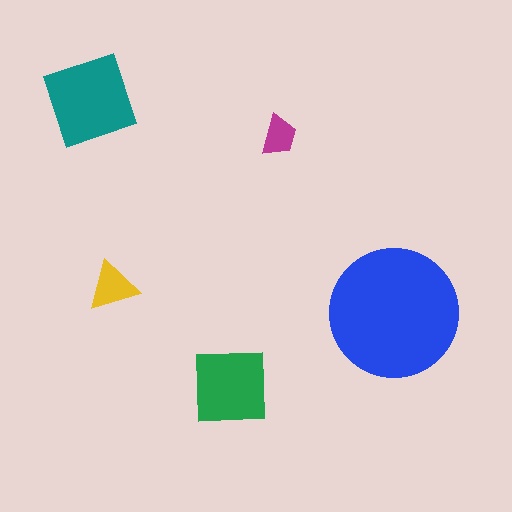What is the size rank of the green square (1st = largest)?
3rd.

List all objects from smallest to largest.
The magenta trapezoid, the yellow triangle, the green square, the teal square, the blue circle.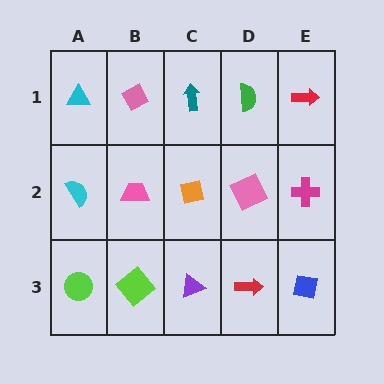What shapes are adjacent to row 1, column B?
A pink trapezoid (row 2, column B), a cyan triangle (row 1, column A), a teal arrow (row 1, column C).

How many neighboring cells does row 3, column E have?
2.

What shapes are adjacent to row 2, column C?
A teal arrow (row 1, column C), a purple triangle (row 3, column C), a pink trapezoid (row 2, column B), a pink square (row 2, column D).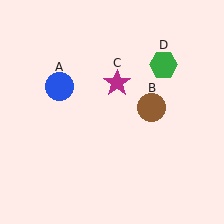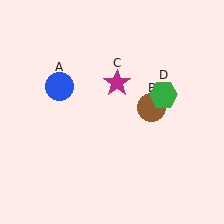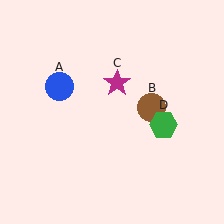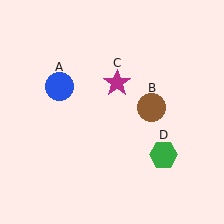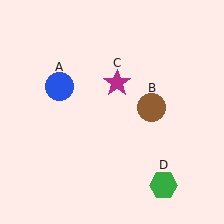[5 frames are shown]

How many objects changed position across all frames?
1 object changed position: green hexagon (object D).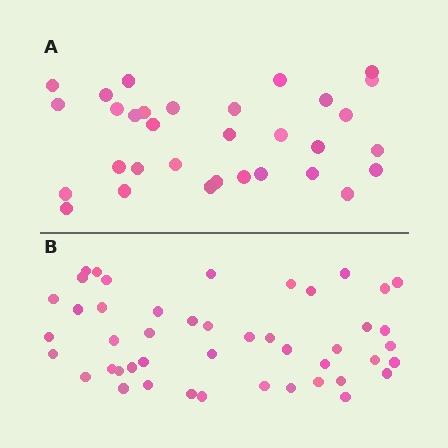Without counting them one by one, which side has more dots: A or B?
Region B (the bottom region) has more dots.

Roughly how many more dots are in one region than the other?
Region B has approximately 15 more dots than region A.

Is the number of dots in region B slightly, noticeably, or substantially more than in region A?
Region B has noticeably more, but not dramatically so. The ratio is roughly 1.4 to 1.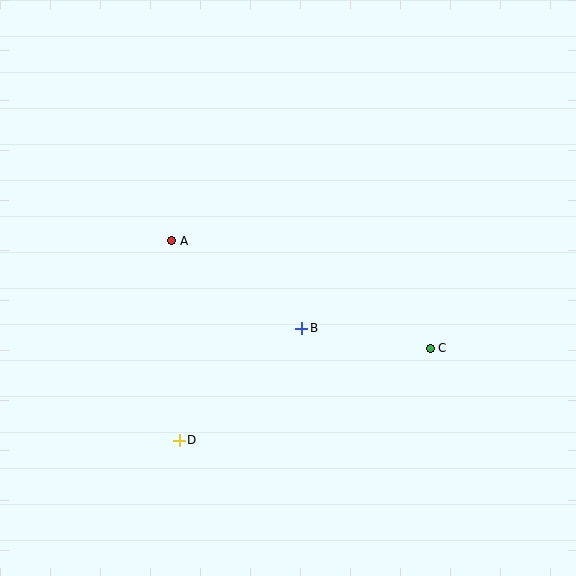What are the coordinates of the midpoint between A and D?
The midpoint between A and D is at (176, 340).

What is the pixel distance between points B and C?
The distance between B and C is 130 pixels.